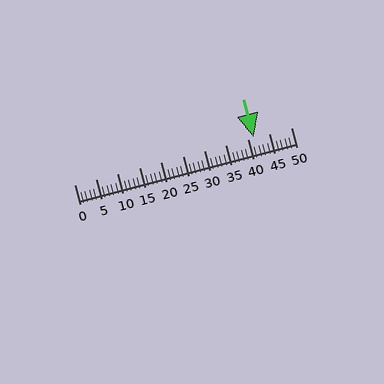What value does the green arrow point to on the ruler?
The green arrow points to approximately 42.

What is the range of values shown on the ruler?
The ruler shows values from 0 to 50.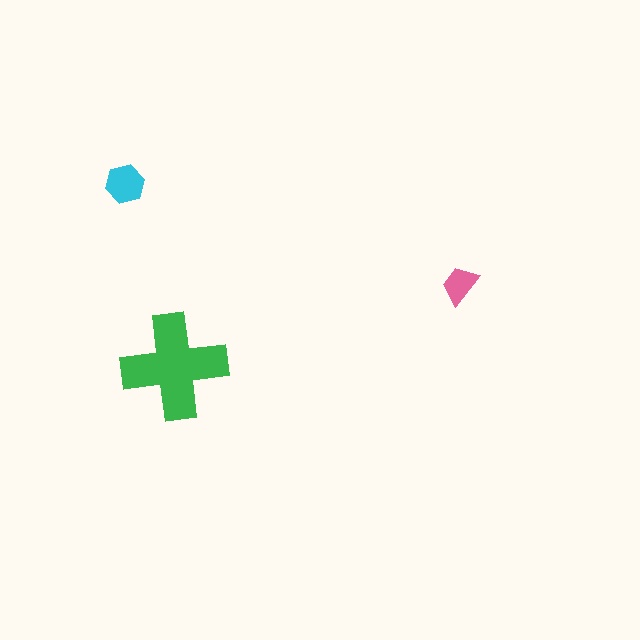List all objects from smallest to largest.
The pink trapezoid, the cyan hexagon, the green cross.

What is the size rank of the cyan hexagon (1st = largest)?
2nd.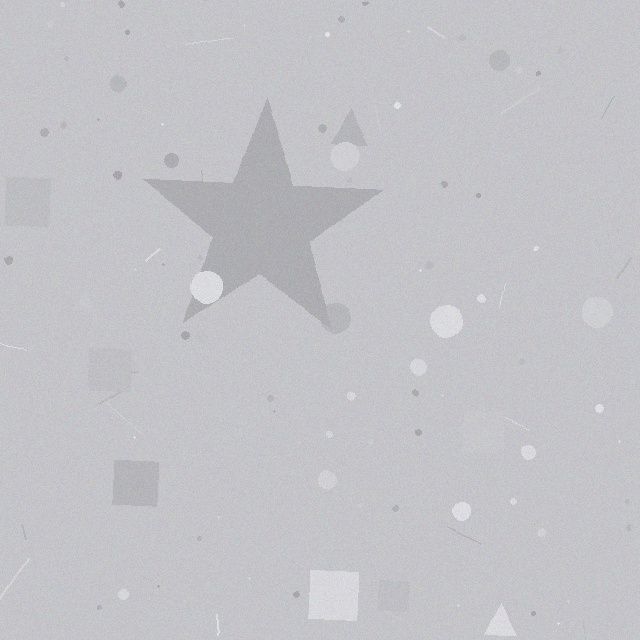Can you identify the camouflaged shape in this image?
The camouflaged shape is a star.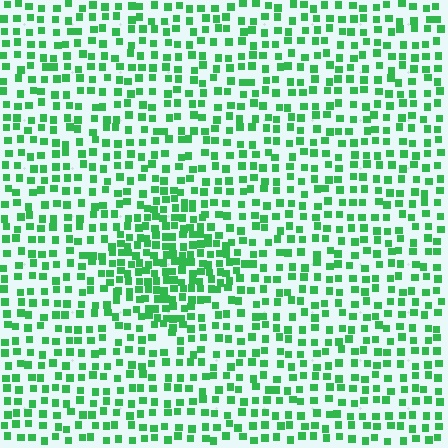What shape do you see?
I see a diamond.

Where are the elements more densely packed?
The elements are more densely packed inside the diamond boundary.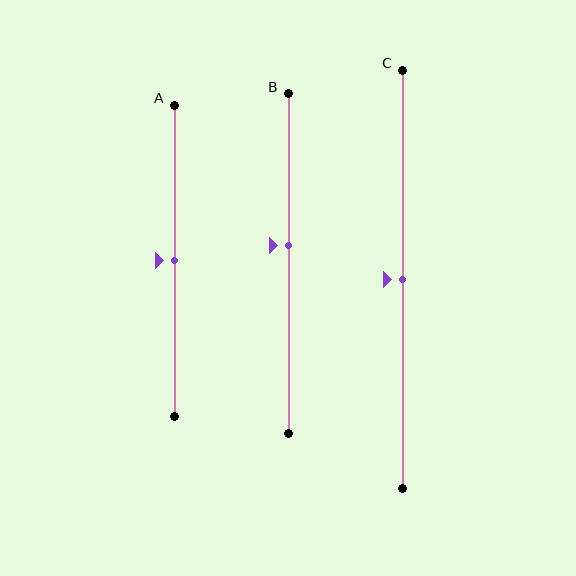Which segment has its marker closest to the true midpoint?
Segment A has its marker closest to the true midpoint.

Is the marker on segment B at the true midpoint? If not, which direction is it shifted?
No, the marker on segment B is shifted upward by about 5% of the segment length.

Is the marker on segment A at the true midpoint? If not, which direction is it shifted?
Yes, the marker on segment A is at the true midpoint.